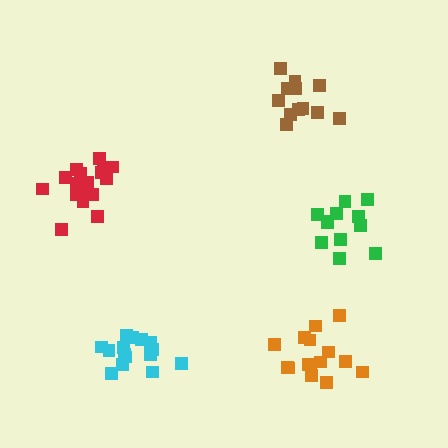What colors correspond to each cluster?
The clusters are colored: brown, orange, red, green, cyan.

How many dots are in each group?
Group 1: 12 dots, Group 2: 15 dots, Group 3: 17 dots, Group 4: 12 dots, Group 5: 15 dots (71 total).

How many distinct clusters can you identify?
There are 5 distinct clusters.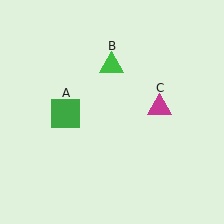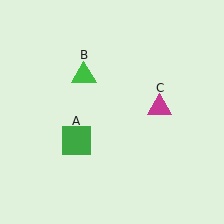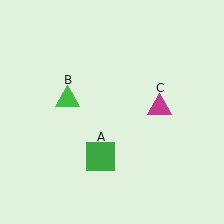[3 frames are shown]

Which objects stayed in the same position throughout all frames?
Magenta triangle (object C) remained stationary.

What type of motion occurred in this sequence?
The green square (object A), green triangle (object B) rotated counterclockwise around the center of the scene.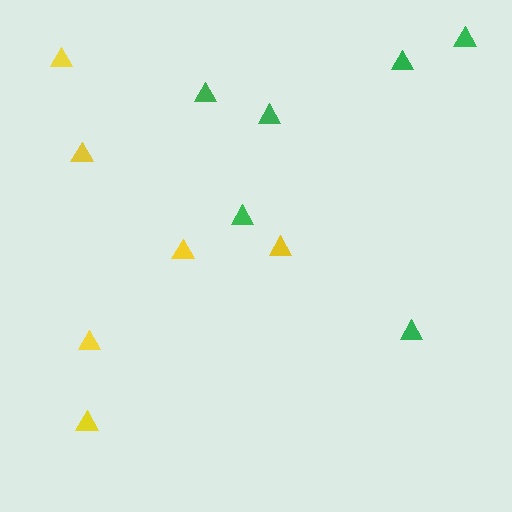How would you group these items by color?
There are 2 groups: one group of yellow triangles (6) and one group of green triangles (6).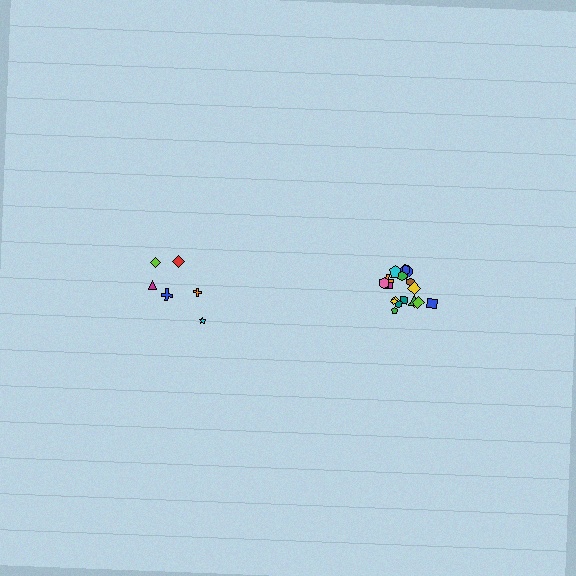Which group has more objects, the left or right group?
The right group.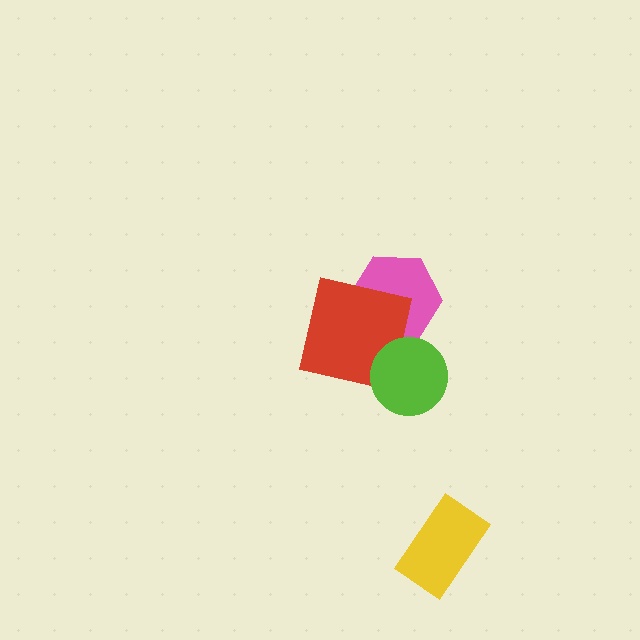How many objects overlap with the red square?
2 objects overlap with the red square.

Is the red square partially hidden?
Yes, it is partially covered by another shape.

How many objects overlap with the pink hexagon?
1 object overlaps with the pink hexagon.